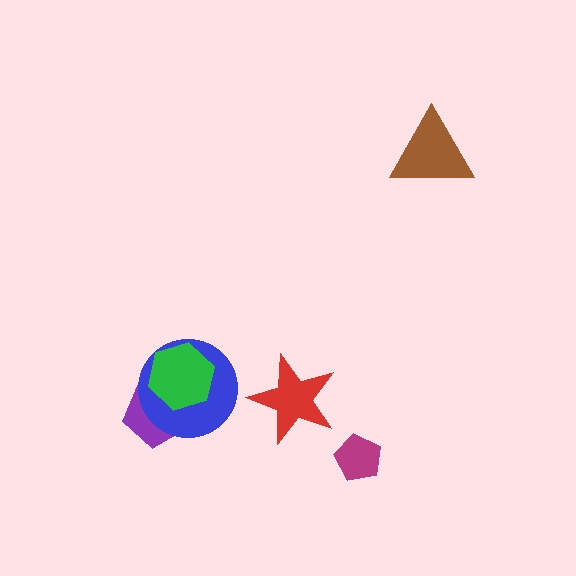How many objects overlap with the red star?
0 objects overlap with the red star.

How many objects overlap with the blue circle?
2 objects overlap with the blue circle.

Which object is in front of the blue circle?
The green hexagon is in front of the blue circle.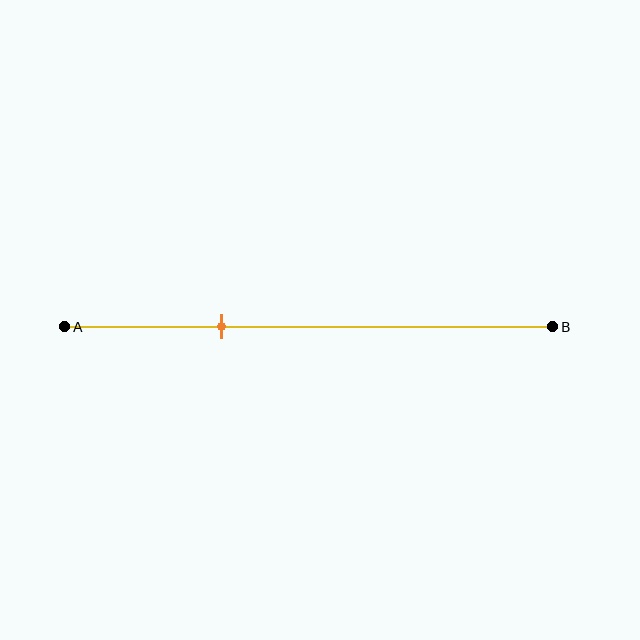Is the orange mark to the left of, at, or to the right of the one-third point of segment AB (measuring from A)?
The orange mark is approximately at the one-third point of segment AB.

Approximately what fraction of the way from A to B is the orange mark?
The orange mark is approximately 30% of the way from A to B.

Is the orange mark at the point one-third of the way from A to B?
Yes, the mark is approximately at the one-third point.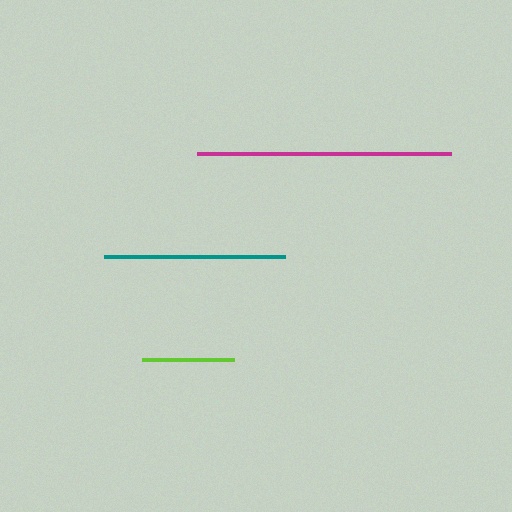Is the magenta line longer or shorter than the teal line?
The magenta line is longer than the teal line.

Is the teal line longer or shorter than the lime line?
The teal line is longer than the lime line.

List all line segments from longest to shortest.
From longest to shortest: magenta, teal, lime.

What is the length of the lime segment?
The lime segment is approximately 92 pixels long.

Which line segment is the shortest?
The lime line is the shortest at approximately 92 pixels.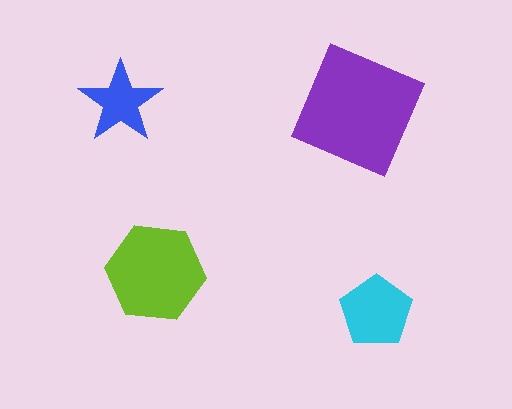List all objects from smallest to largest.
The blue star, the cyan pentagon, the lime hexagon, the purple square.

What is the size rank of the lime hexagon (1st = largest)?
2nd.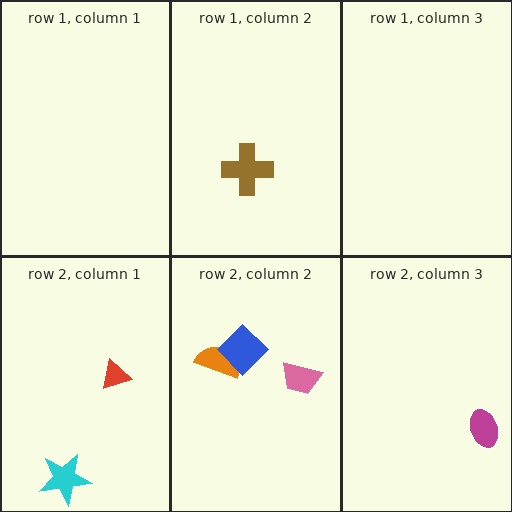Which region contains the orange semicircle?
The row 2, column 2 region.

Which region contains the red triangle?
The row 2, column 1 region.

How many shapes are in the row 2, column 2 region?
3.